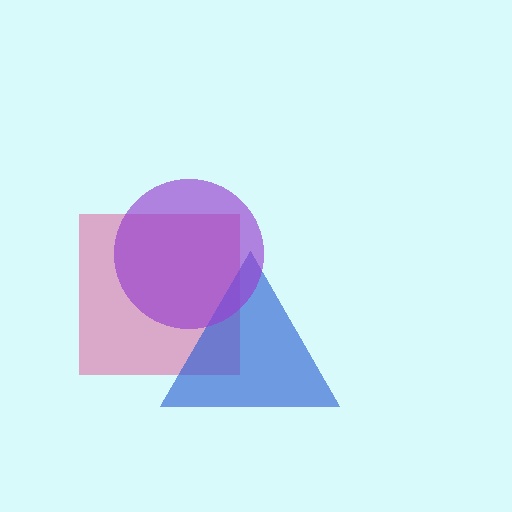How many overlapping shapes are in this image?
There are 3 overlapping shapes in the image.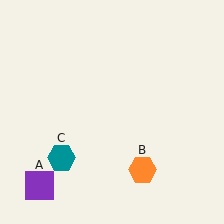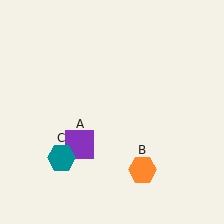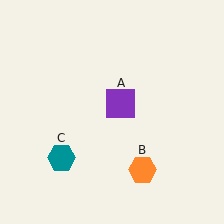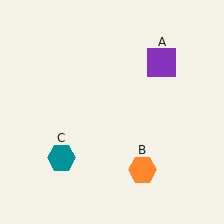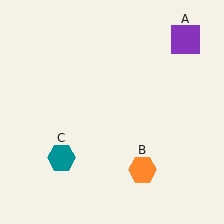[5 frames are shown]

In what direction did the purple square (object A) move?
The purple square (object A) moved up and to the right.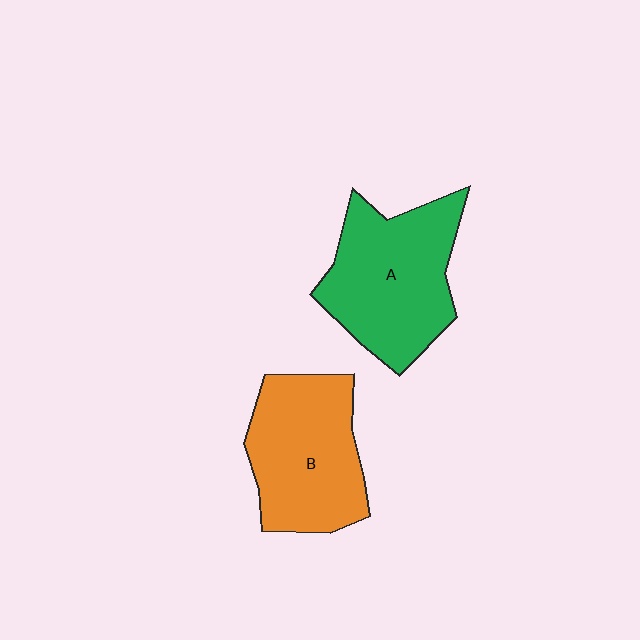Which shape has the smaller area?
Shape B (orange).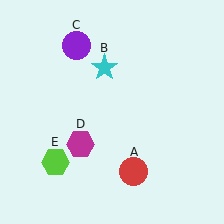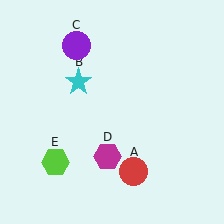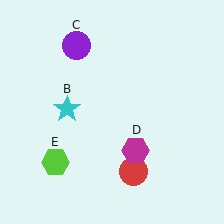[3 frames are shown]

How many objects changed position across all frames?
2 objects changed position: cyan star (object B), magenta hexagon (object D).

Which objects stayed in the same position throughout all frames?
Red circle (object A) and purple circle (object C) and lime hexagon (object E) remained stationary.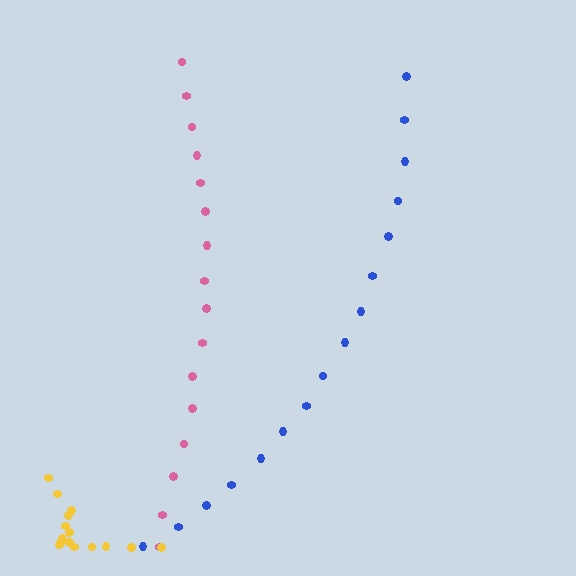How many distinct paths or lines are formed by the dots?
There are 3 distinct paths.